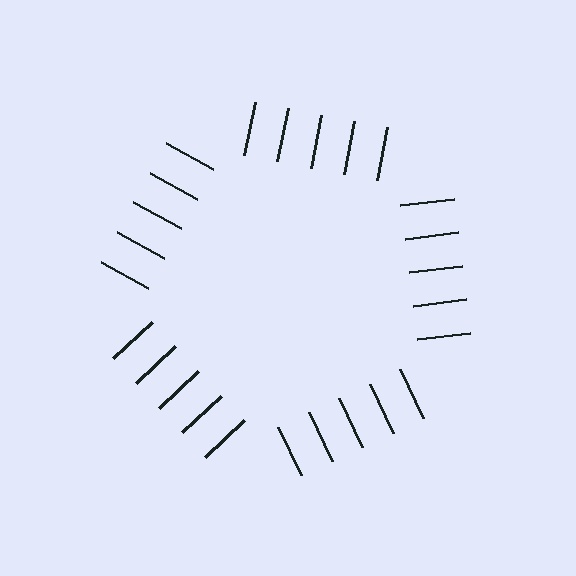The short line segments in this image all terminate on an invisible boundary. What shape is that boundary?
An illusory pentagon — the line segments terminate on its edges but no continuous stroke is drawn.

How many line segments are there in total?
25 — 5 along each of the 5 edges.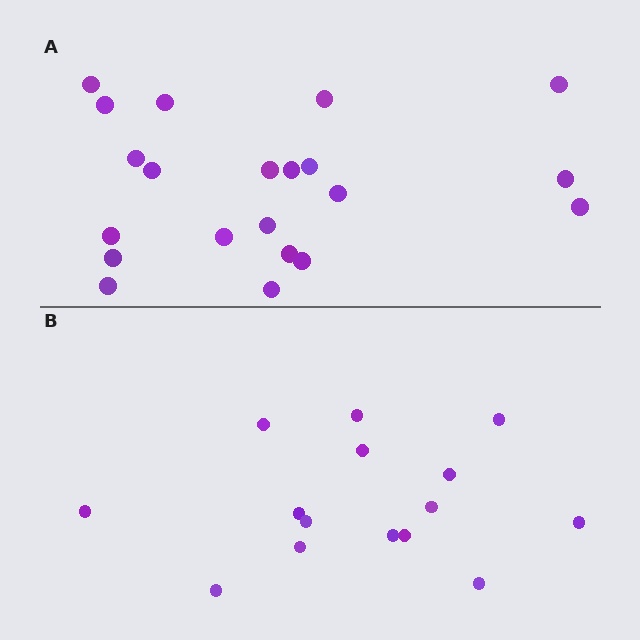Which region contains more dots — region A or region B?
Region A (the top region) has more dots.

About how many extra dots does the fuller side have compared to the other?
Region A has about 6 more dots than region B.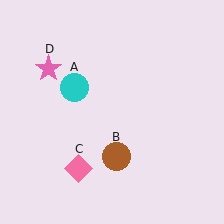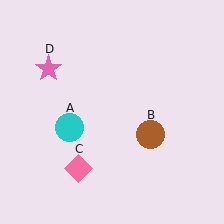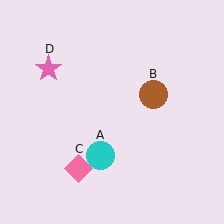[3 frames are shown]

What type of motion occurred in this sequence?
The cyan circle (object A), brown circle (object B) rotated counterclockwise around the center of the scene.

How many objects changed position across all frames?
2 objects changed position: cyan circle (object A), brown circle (object B).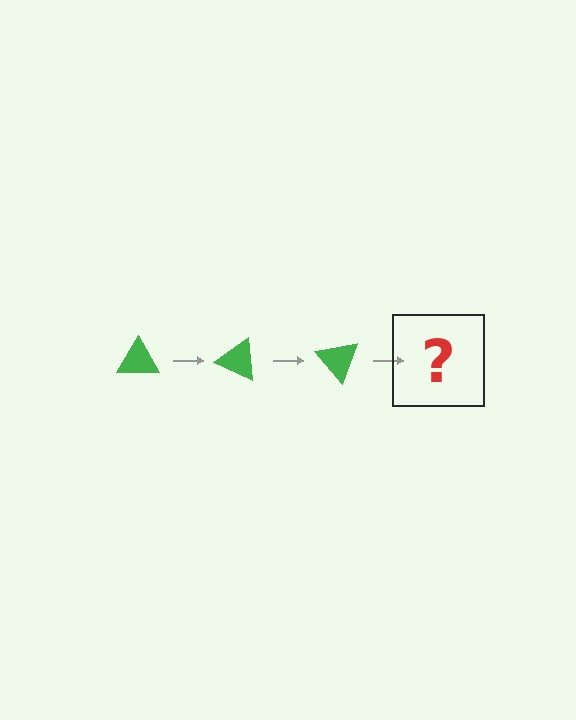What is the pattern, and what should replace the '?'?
The pattern is that the triangle rotates 25 degrees each step. The '?' should be a green triangle rotated 75 degrees.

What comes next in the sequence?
The next element should be a green triangle rotated 75 degrees.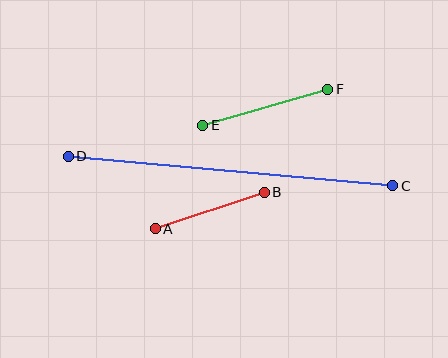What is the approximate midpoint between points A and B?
The midpoint is at approximately (210, 210) pixels.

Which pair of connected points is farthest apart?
Points C and D are farthest apart.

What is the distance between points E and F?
The distance is approximately 130 pixels.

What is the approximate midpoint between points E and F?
The midpoint is at approximately (265, 107) pixels.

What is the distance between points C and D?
The distance is approximately 326 pixels.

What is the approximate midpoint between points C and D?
The midpoint is at approximately (231, 171) pixels.